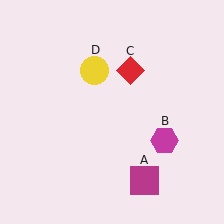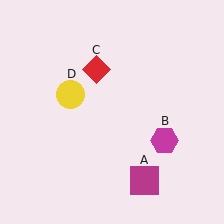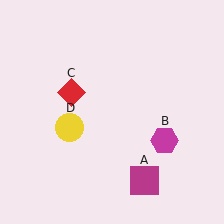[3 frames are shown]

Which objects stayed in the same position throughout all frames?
Magenta square (object A) and magenta hexagon (object B) remained stationary.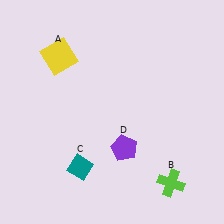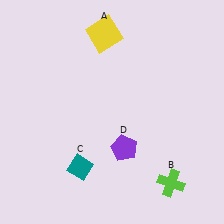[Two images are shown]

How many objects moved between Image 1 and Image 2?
1 object moved between the two images.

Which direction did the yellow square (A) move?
The yellow square (A) moved right.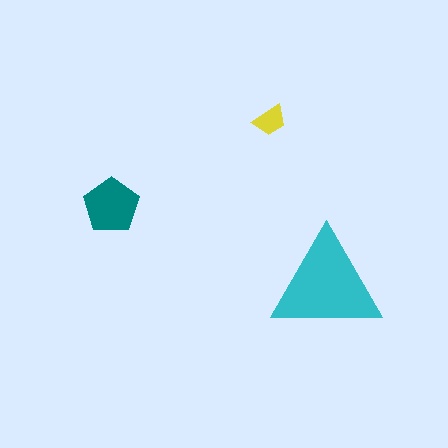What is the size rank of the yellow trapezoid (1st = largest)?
3rd.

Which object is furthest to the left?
The teal pentagon is leftmost.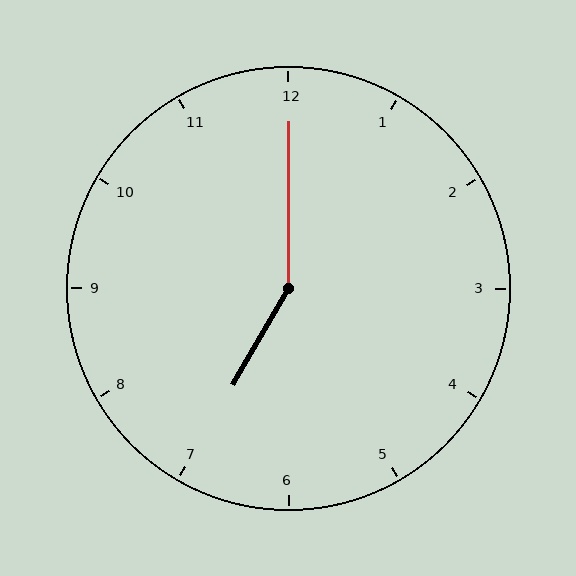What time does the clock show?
7:00.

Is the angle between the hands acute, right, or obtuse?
It is obtuse.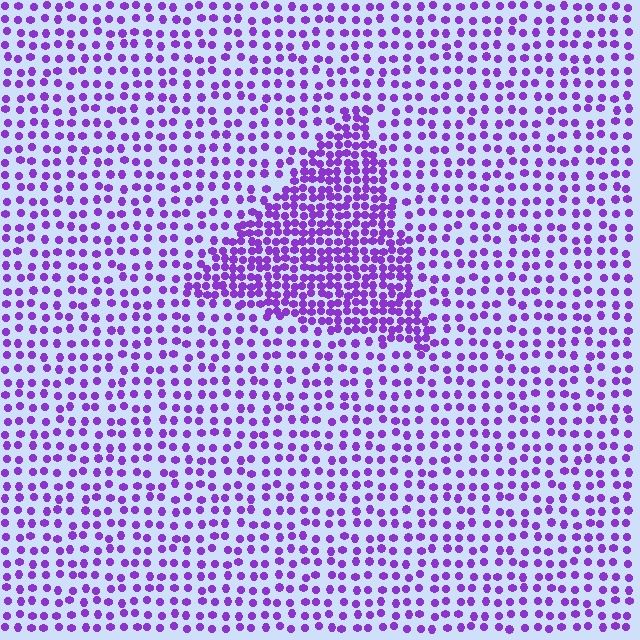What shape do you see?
I see a triangle.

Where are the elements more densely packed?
The elements are more densely packed inside the triangle boundary.